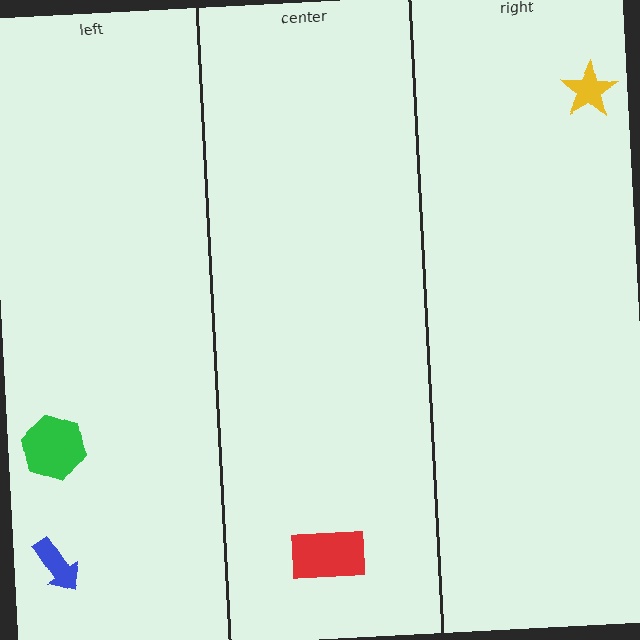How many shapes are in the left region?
2.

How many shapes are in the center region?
1.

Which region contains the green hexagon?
The left region.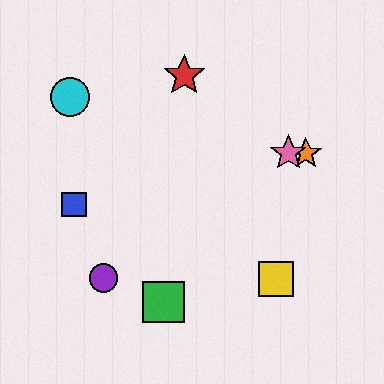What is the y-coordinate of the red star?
The red star is at y≈76.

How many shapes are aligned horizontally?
2 shapes (the orange star, the pink star) are aligned horizontally.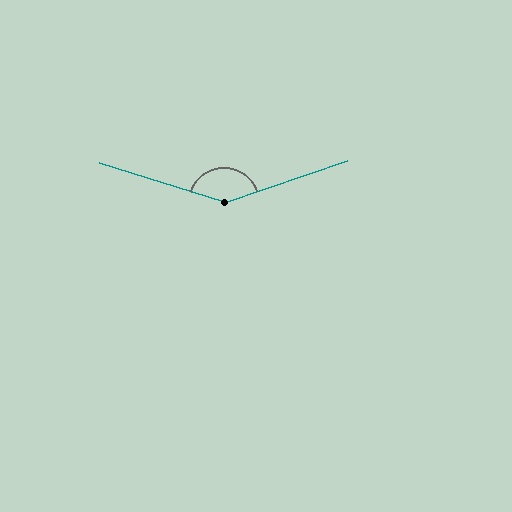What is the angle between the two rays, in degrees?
Approximately 144 degrees.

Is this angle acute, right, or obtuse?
It is obtuse.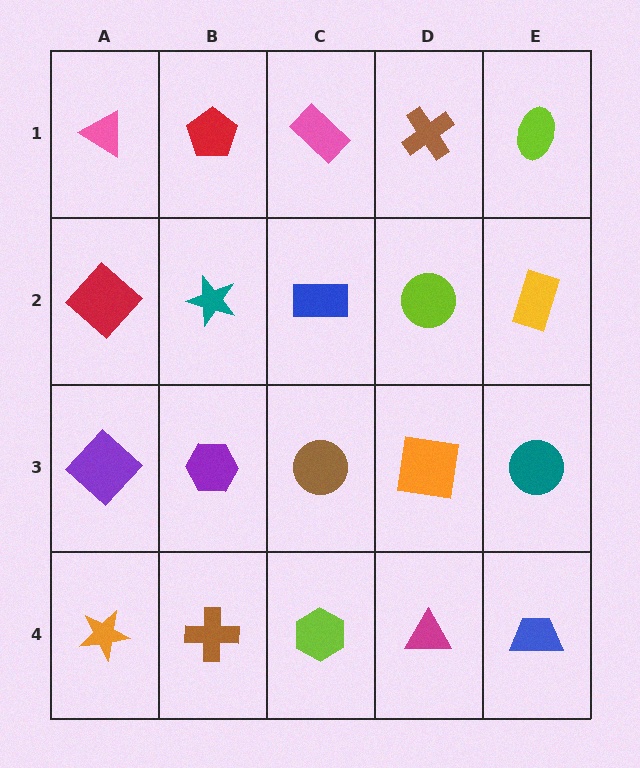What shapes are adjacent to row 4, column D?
An orange square (row 3, column D), a lime hexagon (row 4, column C), a blue trapezoid (row 4, column E).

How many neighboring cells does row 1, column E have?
2.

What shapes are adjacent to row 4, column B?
A purple hexagon (row 3, column B), an orange star (row 4, column A), a lime hexagon (row 4, column C).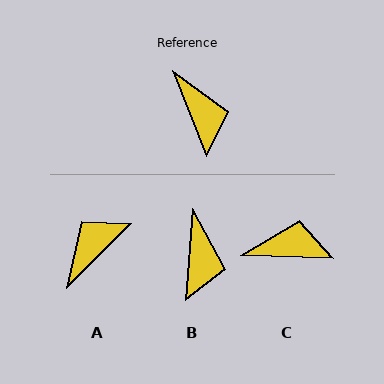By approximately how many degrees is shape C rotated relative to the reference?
Approximately 67 degrees counter-clockwise.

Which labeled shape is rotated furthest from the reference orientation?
A, about 114 degrees away.